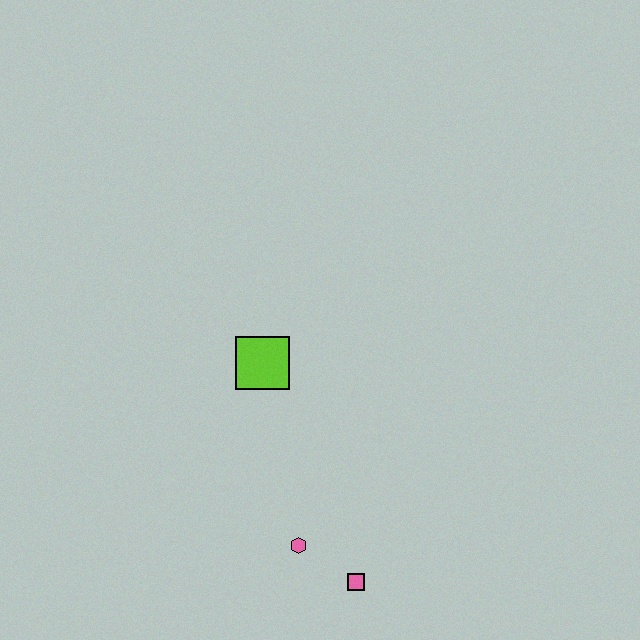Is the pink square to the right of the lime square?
Yes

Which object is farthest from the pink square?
The lime square is farthest from the pink square.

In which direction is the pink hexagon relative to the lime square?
The pink hexagon is below the lime square.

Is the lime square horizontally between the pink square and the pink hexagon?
No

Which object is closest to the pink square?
The pink hexagon is closest to the pink square.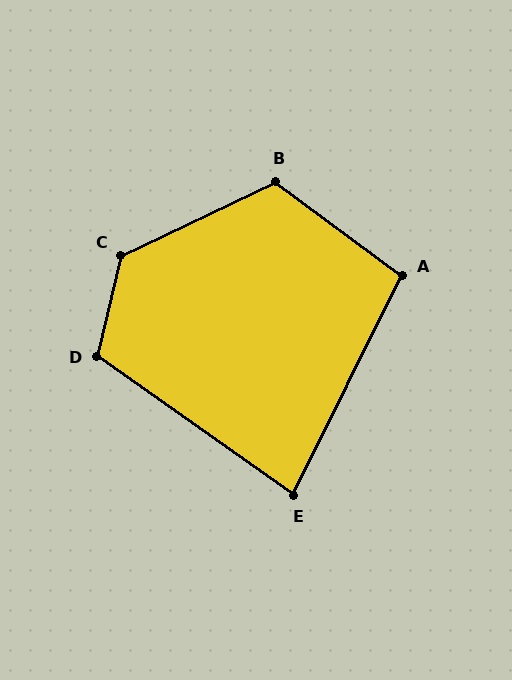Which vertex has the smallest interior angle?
E, at approximately 81 degrees.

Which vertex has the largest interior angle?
C, at approximately 129 degrees.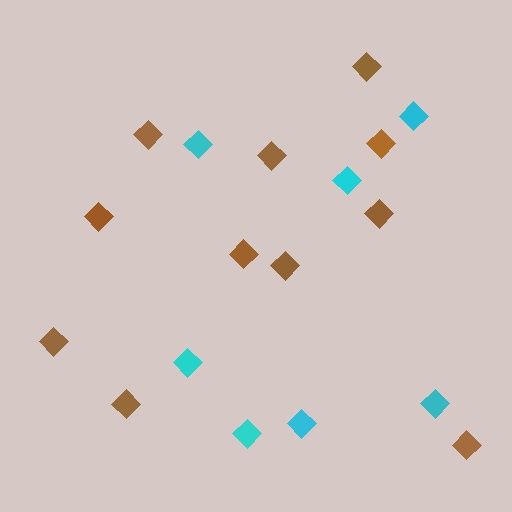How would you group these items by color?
There are 2 groups: one group of cyan diamonds (7) and one group of brown diamonds (11).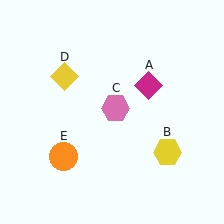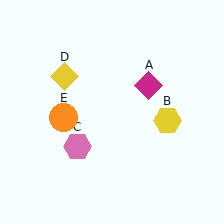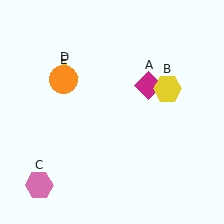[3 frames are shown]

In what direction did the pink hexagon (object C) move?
The pink hexagon (object C) moved down and to the left.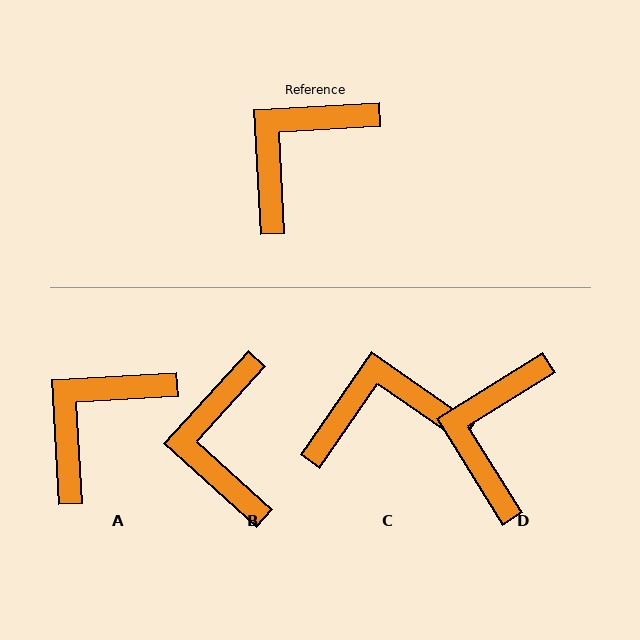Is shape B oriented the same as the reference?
No, it is off by about 45 degrees.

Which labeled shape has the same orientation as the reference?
A.